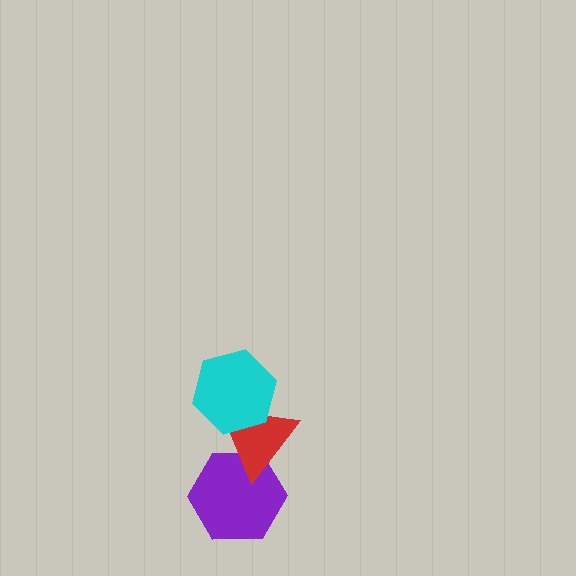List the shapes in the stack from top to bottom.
From top to bottom: the cyan hexagon, the red triangle, the purple hexagon.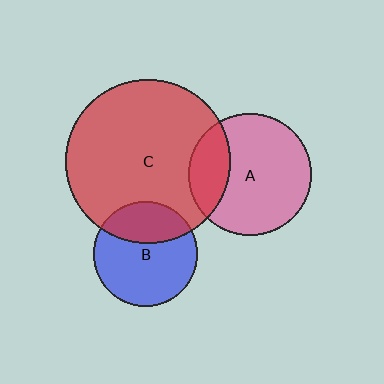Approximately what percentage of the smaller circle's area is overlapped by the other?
Approximately 25%.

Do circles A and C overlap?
Yes.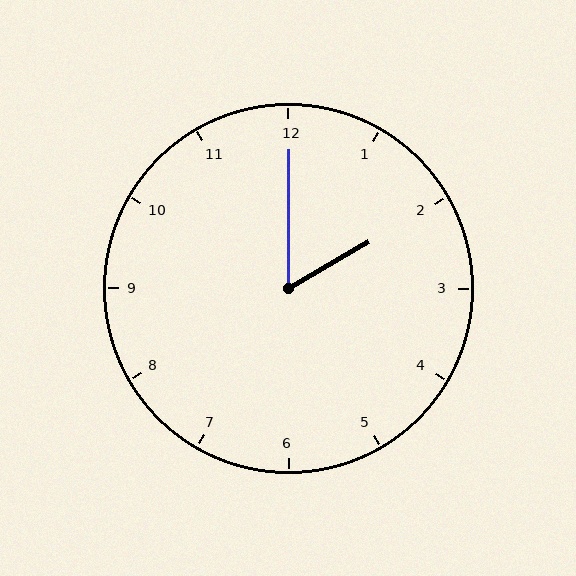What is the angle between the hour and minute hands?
Approximately 60 degrees.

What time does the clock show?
2:00.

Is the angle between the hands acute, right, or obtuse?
It is acute.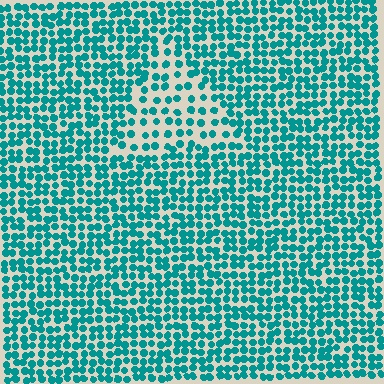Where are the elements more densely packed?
The elements are more densely packed outside the triangle boundary.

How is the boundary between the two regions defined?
The boundary is defined by a change in element density (approximately 1.9x ratio). All elements are the same color, size, and shape.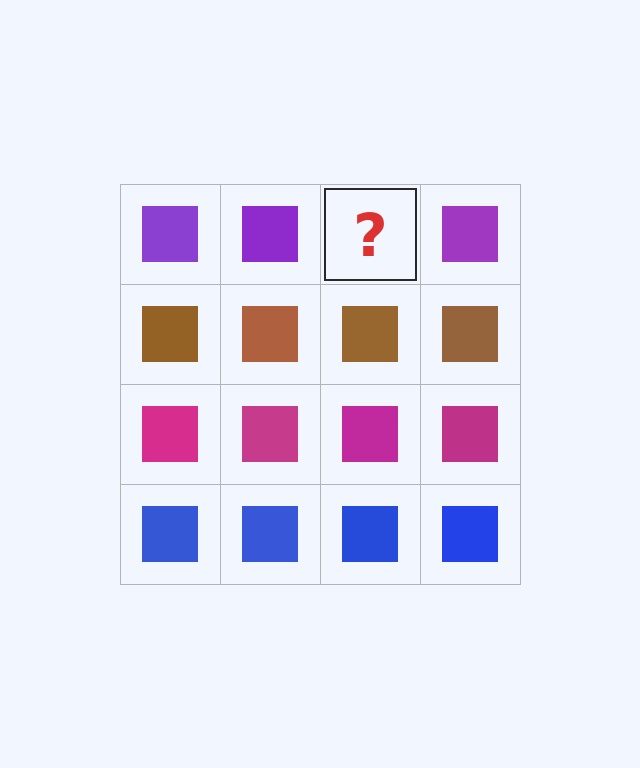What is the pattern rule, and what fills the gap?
The rule is that each row has a consistent color. The gap should be filled with a purple square.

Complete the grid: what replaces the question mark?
The question mark should be replaced with a purple square.